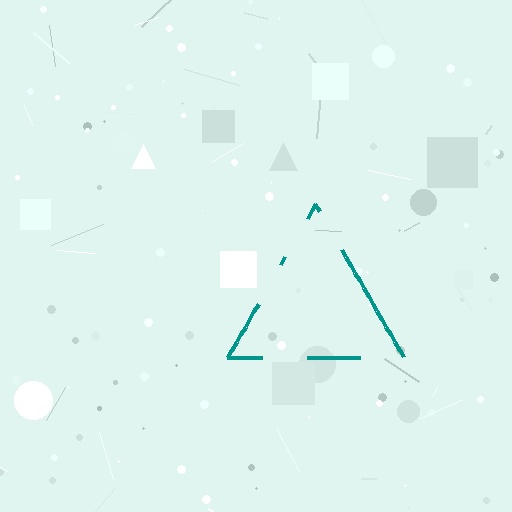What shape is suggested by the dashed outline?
The dashed outline suggests a triangle.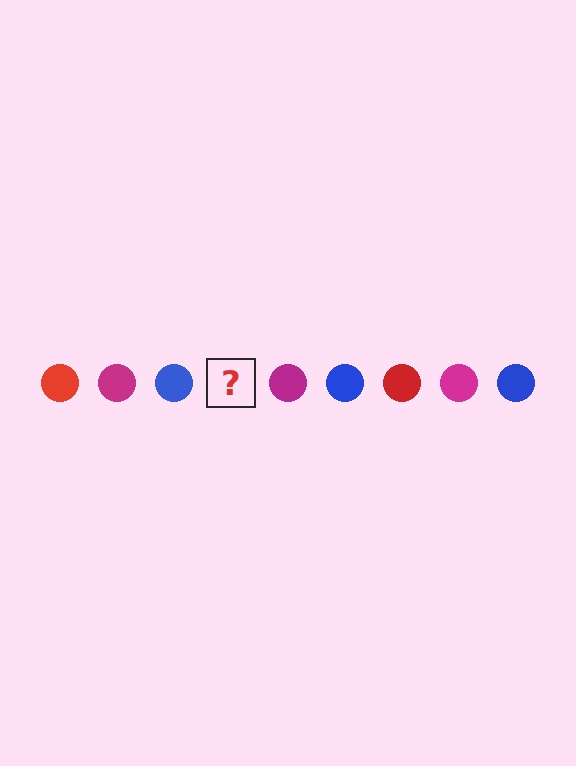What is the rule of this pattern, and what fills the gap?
The rule is that the pattern cycles through red, magenta, blue circles. The gap should be filled with a red circle.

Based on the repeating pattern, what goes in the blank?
The blank should be a red circle.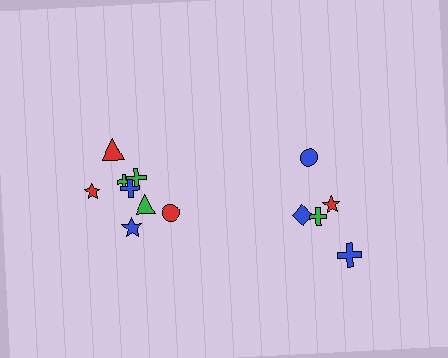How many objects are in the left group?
There are 8 objects.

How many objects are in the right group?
There are 5 objects.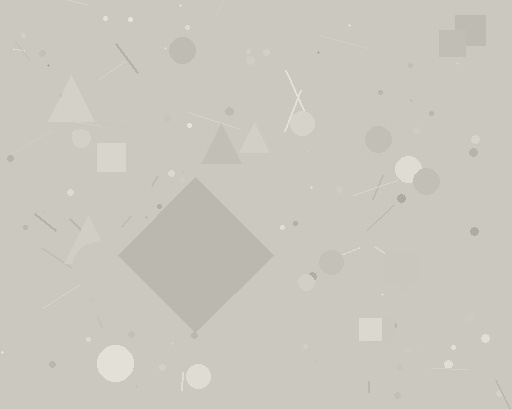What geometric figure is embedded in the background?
A diamond is embedded in the background.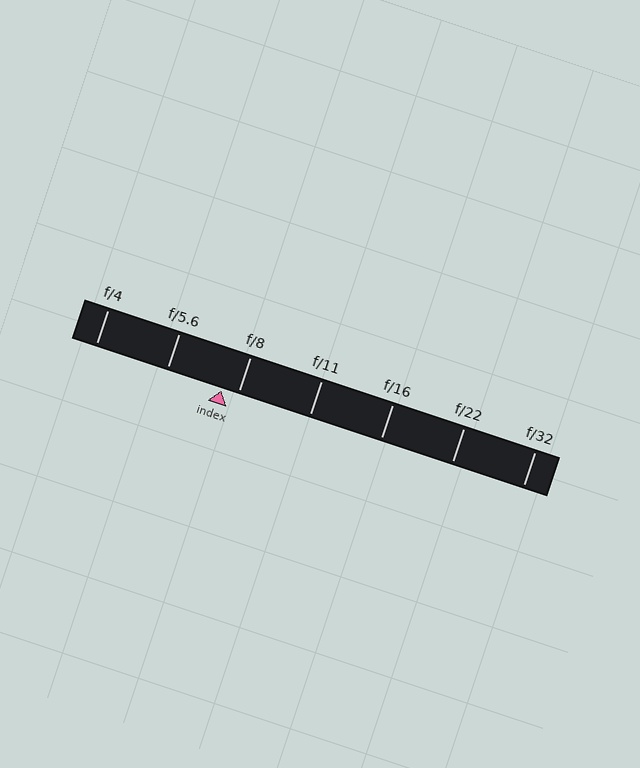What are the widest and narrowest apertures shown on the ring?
The widest aperture shown is f/4 and the narrowest is f/32.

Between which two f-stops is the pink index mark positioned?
The index mark is between f/5.6 and f/8.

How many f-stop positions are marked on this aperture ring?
There are 7 f-stop positions marked.